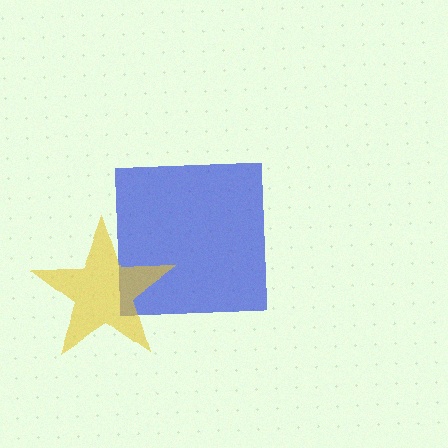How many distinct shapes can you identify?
There are 2 distinct shapes: a blue square, a yellow star.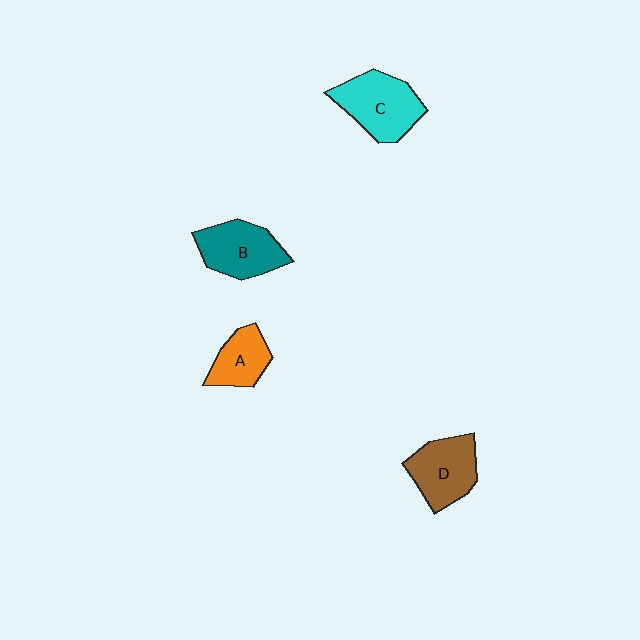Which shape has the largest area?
Shape C (cyan).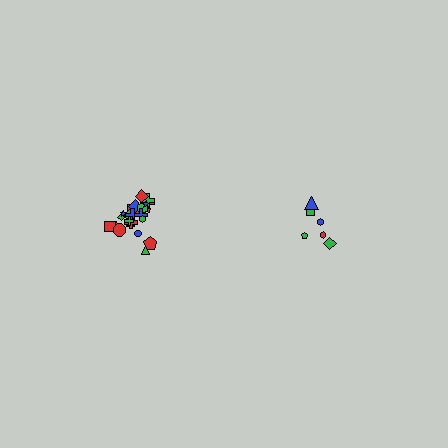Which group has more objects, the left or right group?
The left group.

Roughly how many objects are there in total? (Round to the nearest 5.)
Roughly 30 objects in total.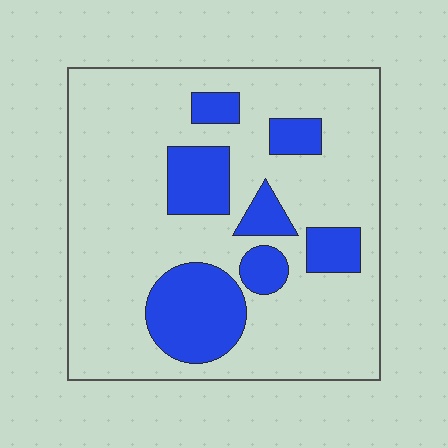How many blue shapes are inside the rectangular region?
7.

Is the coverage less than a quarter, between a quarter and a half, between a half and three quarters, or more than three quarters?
Less than a quarter.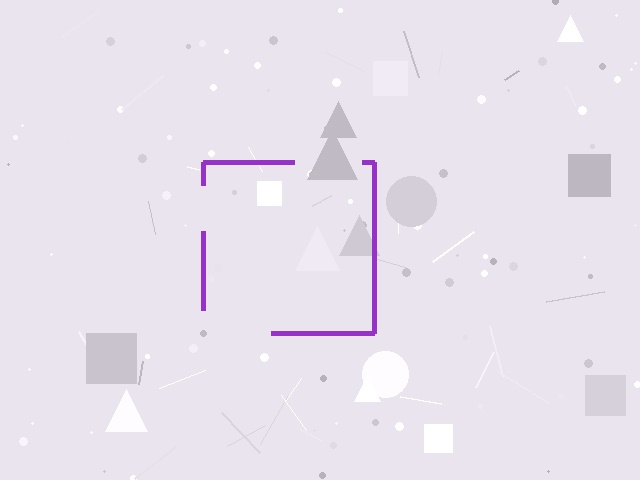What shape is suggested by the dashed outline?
The dashed outline suggests a square.